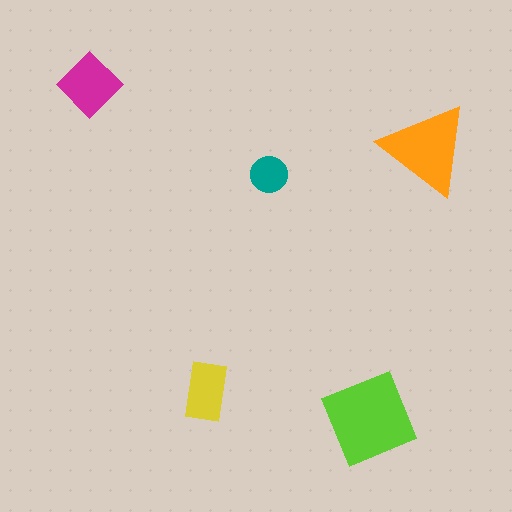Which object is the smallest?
The teal circle.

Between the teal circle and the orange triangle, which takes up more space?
The orange triangle.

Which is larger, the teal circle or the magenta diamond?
The magenta diamond.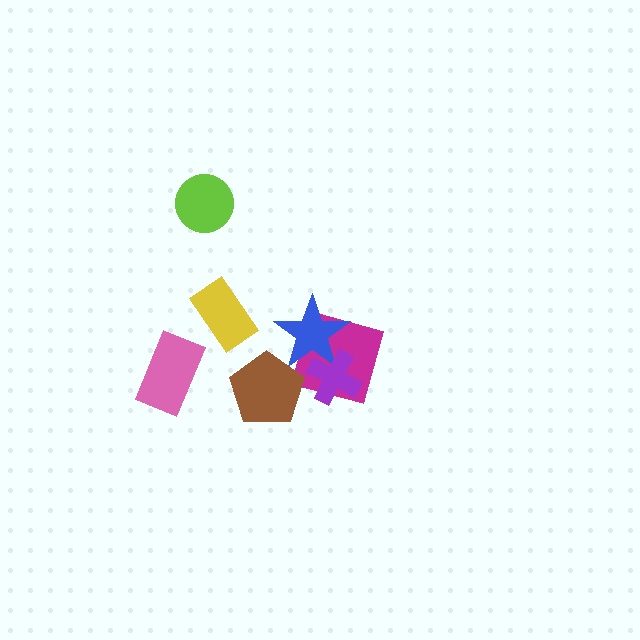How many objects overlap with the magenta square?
2 objects overlap with the magenta square.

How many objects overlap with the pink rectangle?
0 objects overlap with the pink rectangle.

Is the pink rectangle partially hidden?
No, no other shape covers it.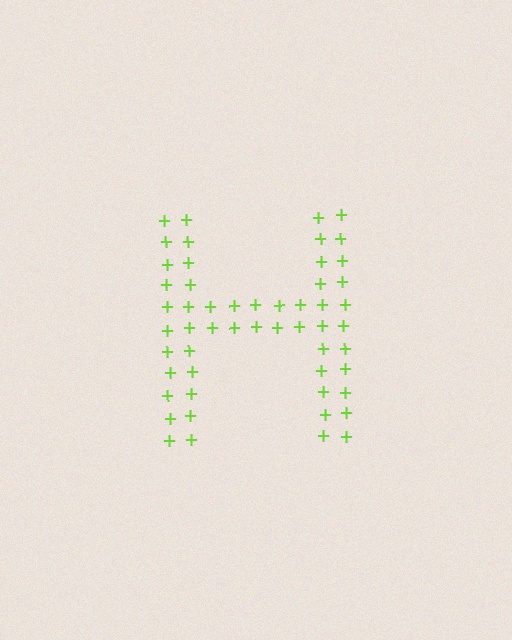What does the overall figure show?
The overall figure shows the letter H.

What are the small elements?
The small elements are plus signs.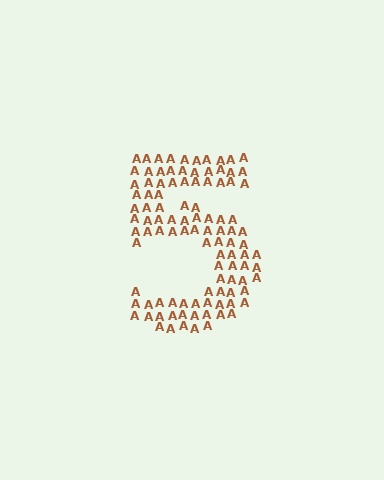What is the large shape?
The large shape is the digit 5.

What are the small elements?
The small elements are letter A's.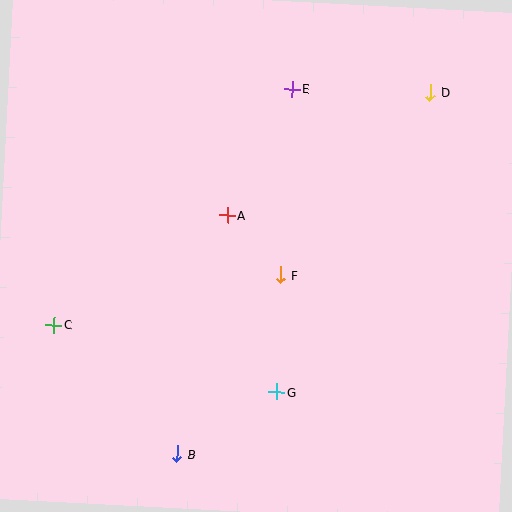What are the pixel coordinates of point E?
Point E is at (292, 89).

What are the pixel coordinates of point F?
Point F is at (281, 275).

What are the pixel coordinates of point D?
Point D is at (430, 92).